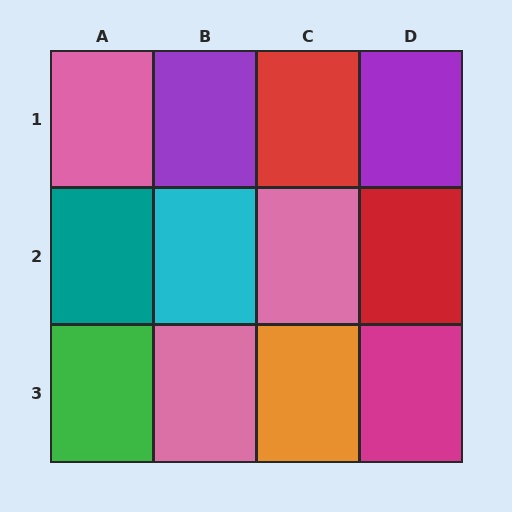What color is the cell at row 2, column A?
Teal.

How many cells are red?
2 cells are red.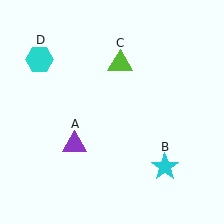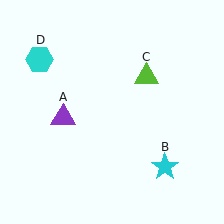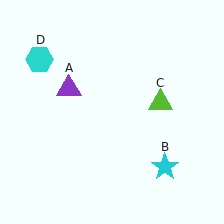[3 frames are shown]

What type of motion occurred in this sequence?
The purple triangle (object A), lime triangle (object C) rotated clockwise around the center of the scene.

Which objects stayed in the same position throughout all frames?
Cyan star (object B) and cyan hexagon (object D) remained stationary.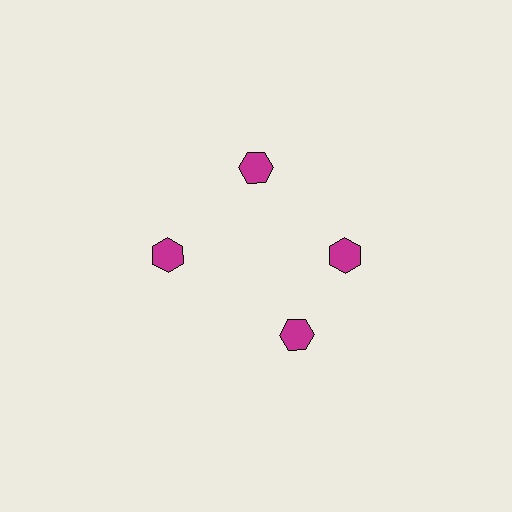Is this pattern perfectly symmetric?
No. The 4 magenta hexagons are arranged in a ring, but one element near the 6 o'clock position is rotated out of alignment along the ring, breaking the 4-fold rotational symmetry.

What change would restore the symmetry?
The symmetry would be restored by rotating it back into even spacing with its neighbors so that all 4 hexagons sit at equal angles and equal distance from the center.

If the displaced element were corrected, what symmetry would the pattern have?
It would have 4-fold rotational symmetry — the pattern would map onto itself every 90 degrees.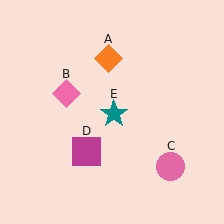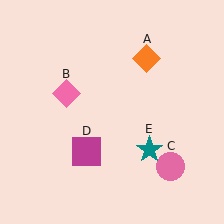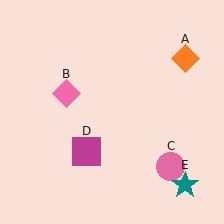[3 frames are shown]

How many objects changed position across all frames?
2 objects changed position: orange diamond (object A), teal star (object E).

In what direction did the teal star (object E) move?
The teal star (object E) moved down and to the right.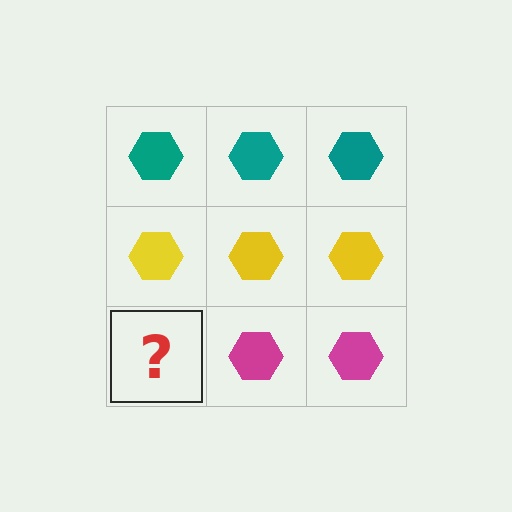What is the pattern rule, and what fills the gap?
The rule is that each row has a consistent color. The gap should be filled with a magenta hexagon.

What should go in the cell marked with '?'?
The missing cell should contain a magenta hexagon.